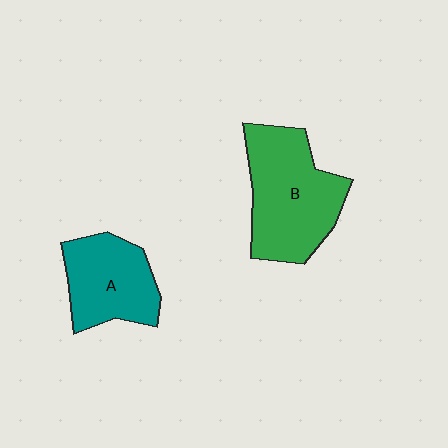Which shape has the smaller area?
Shape A (teal).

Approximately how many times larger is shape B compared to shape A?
Approximately 1.4 times.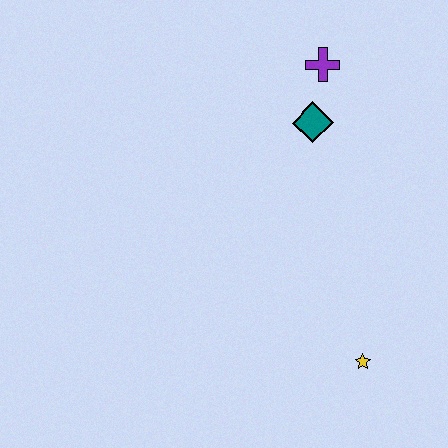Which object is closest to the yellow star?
The teal diamond is closest to the yellow star.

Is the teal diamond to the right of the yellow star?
No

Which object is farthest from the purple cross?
The yellow star is farthest from the purple cross.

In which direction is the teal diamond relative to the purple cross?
The teal diamond is below the purple cross.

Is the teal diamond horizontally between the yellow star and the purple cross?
No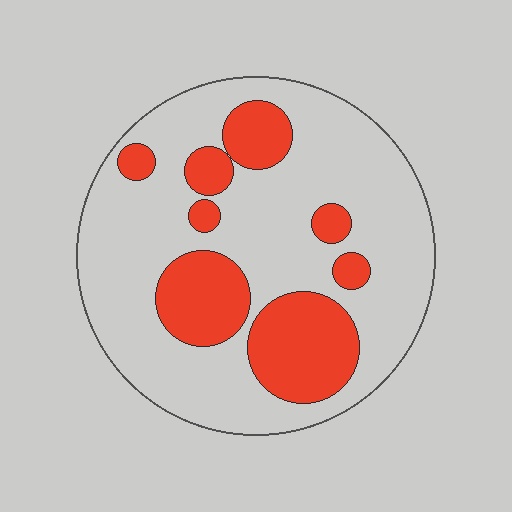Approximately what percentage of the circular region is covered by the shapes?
Approximately 25%.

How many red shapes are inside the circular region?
8.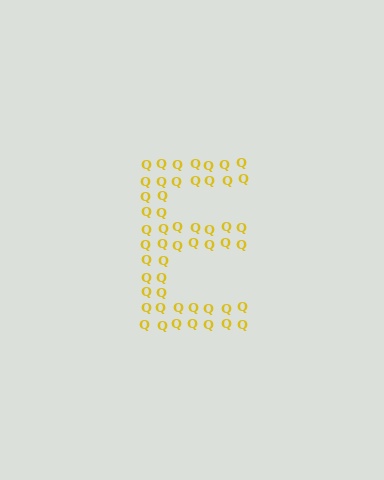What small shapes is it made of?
It is made of small letter Q's.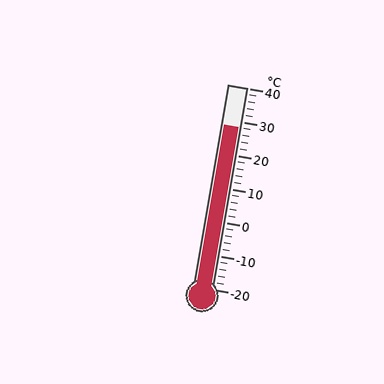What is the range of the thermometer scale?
The thermometer scale ranges from -20°C to 40°C.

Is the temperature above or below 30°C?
The temperature is below 30°C.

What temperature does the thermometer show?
The thermometer shows approximately 28°C.